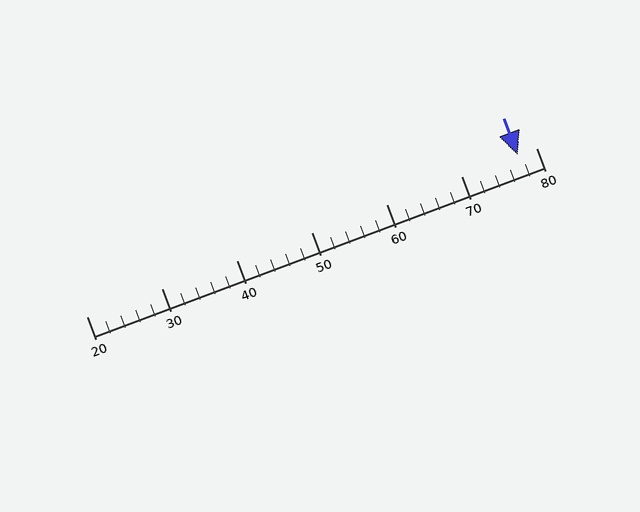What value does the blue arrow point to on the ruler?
The blue arrow points to approximately 78.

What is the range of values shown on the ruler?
The ruler shows values from 20 to 80.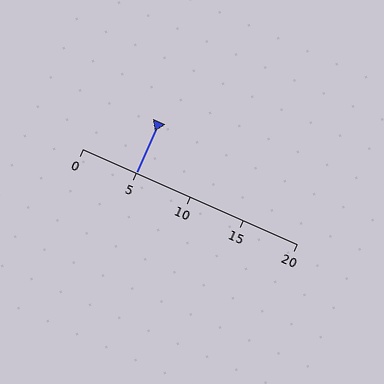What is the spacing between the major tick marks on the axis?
The major ticks are spaced 5 apart.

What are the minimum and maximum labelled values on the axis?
The axis runs from 0 to 20.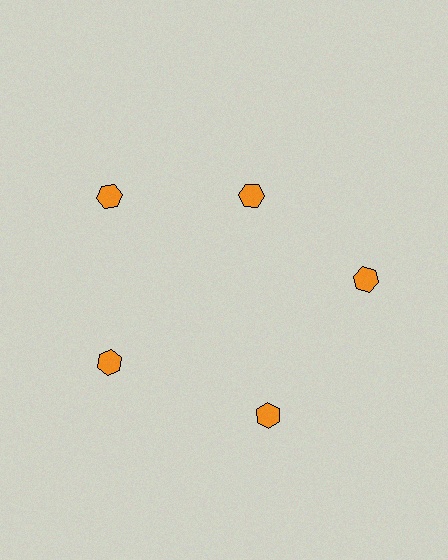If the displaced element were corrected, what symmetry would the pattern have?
It would have 5-fold rotational symmetry — the pattern would map onto itself every 72 degrees.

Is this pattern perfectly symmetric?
No. The 5 orange hexagons are arranged in a ring, but one element near the 1 o'clock position is pulled inward toward the center, breaking the 5-fold rotational symmetry.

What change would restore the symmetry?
The symmetry would be restored by moving it outward, back onto the ring so that all 5 hexagons sit at equal angles and equal distance from the center.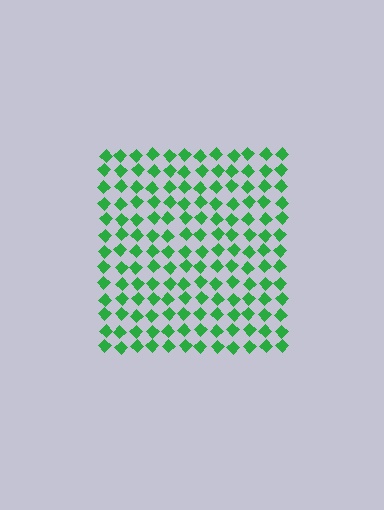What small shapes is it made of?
It is made of small diamonds.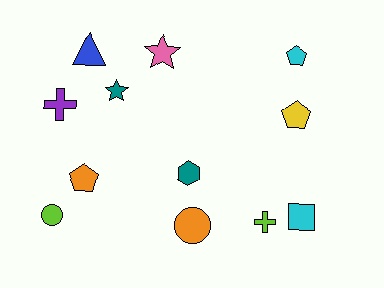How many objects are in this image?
There are 12 objects.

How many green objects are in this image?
There are no green objects.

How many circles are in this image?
There are 2 circles.